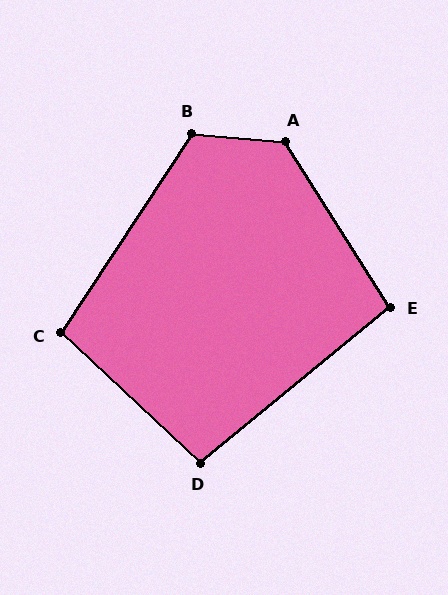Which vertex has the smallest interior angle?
E, at approximately 97 degrees.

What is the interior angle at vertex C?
Approximately 100 degrees (obtuse).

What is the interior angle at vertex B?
Approximately 118 degrees (obtuse).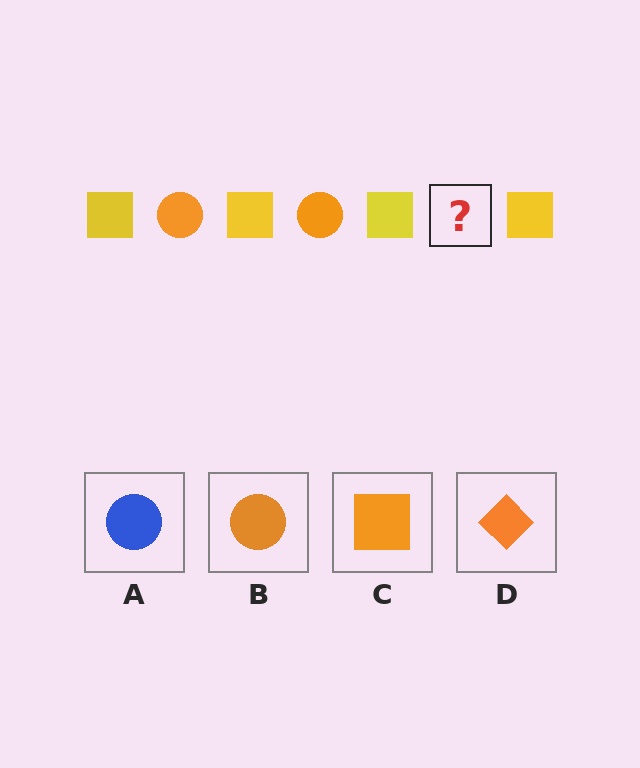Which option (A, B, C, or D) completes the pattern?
B.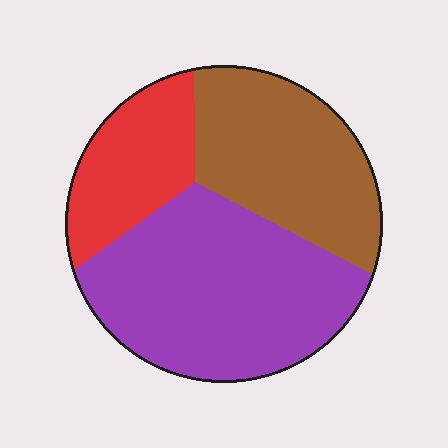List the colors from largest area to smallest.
From largest to smallest: purple, brown, red.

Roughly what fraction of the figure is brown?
Brown covers roughly 30% of the figure.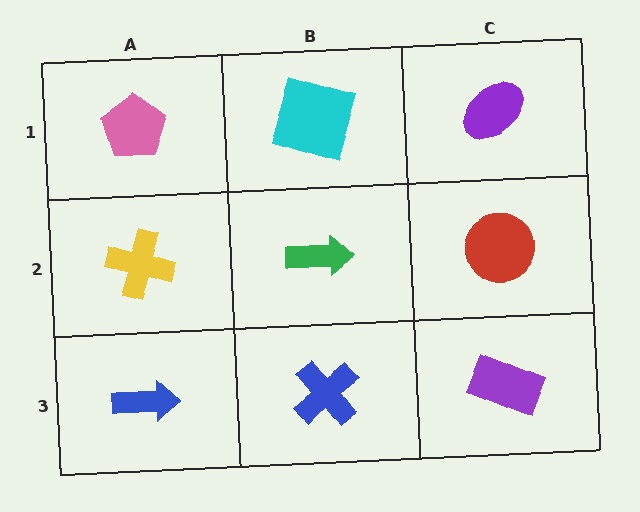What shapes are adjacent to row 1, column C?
A red circle (row 2, column C), a cyan square (row 1, column B).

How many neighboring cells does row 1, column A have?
2.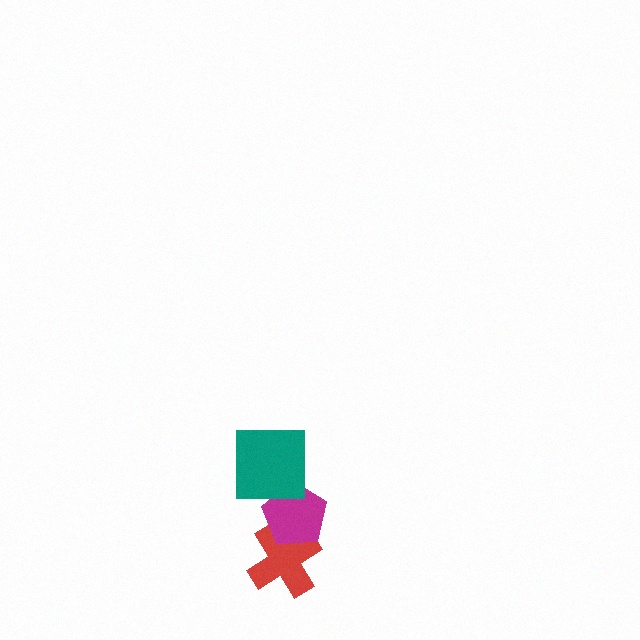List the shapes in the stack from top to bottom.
From top to bottom: the teal square, the magenta pentagon, the red cross.